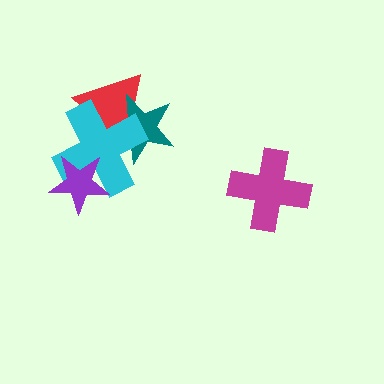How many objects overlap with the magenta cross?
0 objects overlap with the magenta cross.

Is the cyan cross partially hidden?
Yes, it is partially covered by another shape.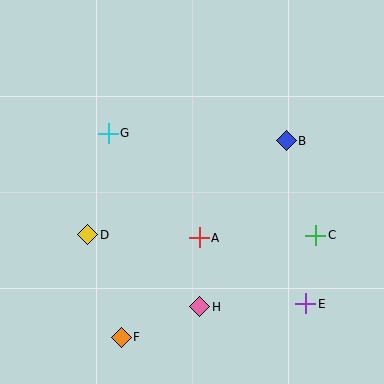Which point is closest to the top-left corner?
Point G is closest to the top-left corner.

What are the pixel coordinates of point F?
Point F is at (121, 337).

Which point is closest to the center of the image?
Point A at (199, 238) is closest to the center.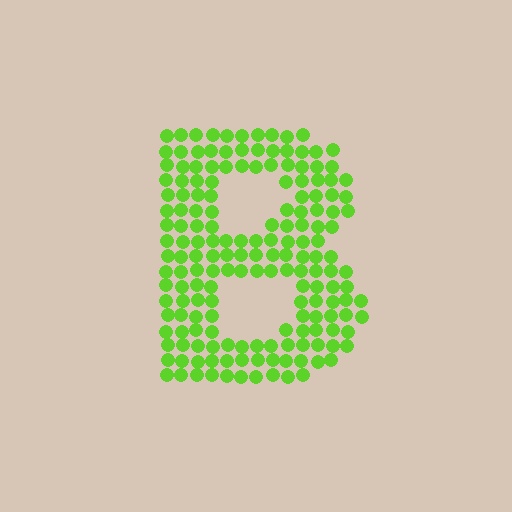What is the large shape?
The large shape is the letter B.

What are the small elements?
The small elements are circles.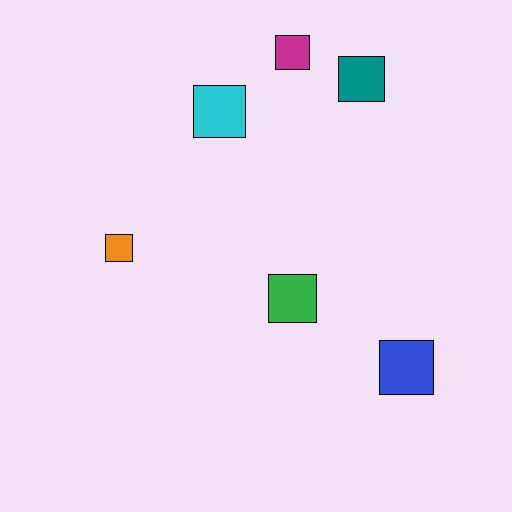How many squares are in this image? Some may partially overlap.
There are 6 squares.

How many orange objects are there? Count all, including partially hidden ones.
There is 1 orange object.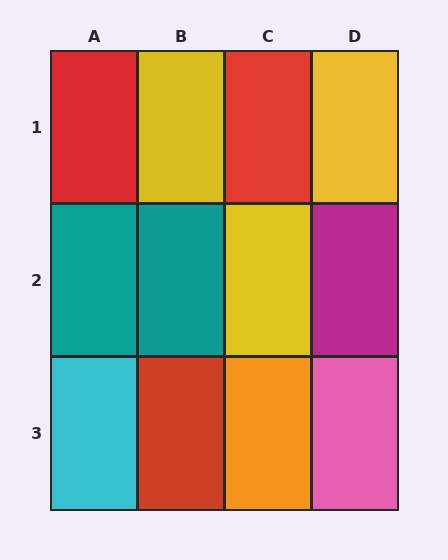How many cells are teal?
2 cells are teal.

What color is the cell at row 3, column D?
Pink.